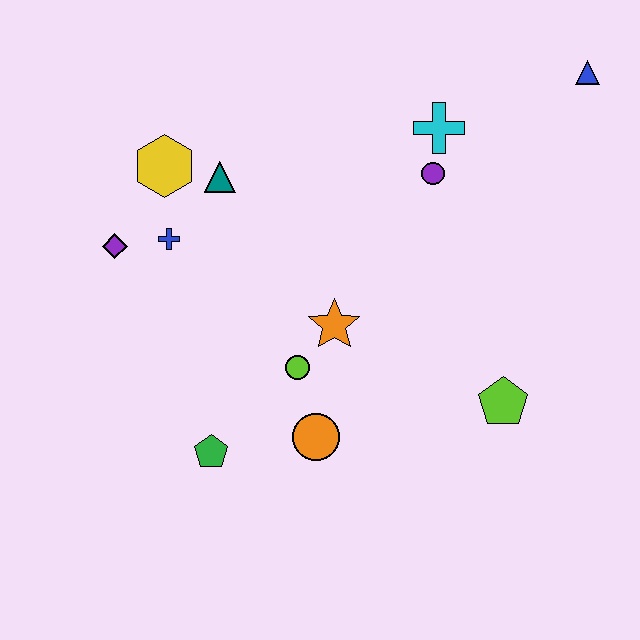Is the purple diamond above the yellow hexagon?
No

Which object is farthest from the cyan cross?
The green pentagon is farthest from the cyan cross.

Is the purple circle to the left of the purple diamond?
No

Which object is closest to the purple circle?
The cyan cross is closest to the purple circle.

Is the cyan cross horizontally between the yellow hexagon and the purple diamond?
No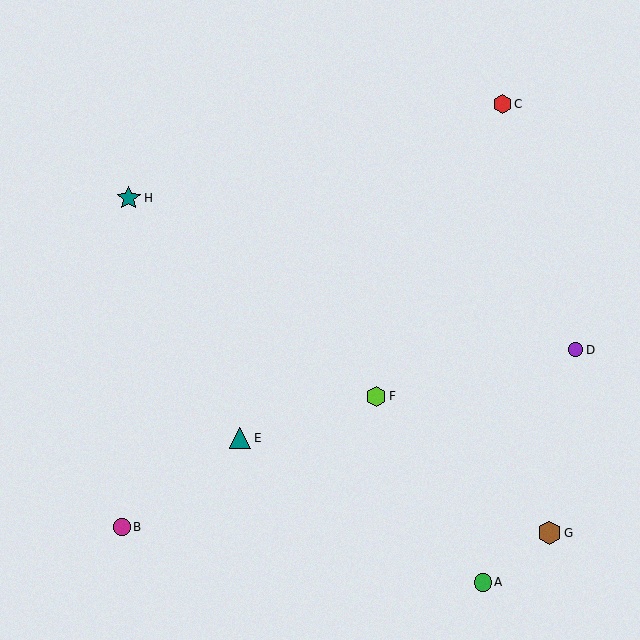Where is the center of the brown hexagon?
The center of the brown hexagon is at (550, 533).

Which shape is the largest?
The teal star (labeled H) is the largest.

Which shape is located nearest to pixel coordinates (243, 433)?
The teal triangle (labeled E) at (240, 438) is nearest to that location.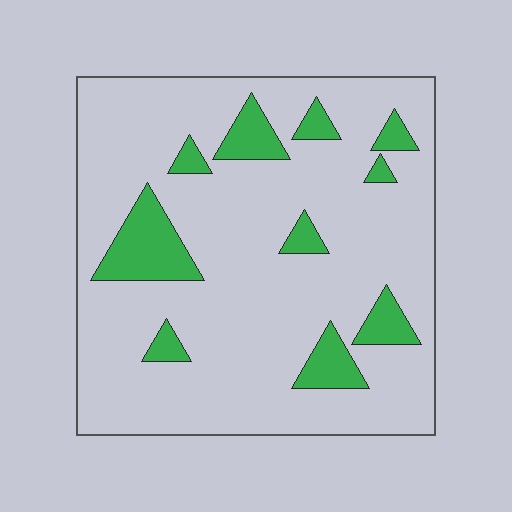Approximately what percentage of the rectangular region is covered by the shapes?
Approximately 15%.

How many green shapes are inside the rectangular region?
10.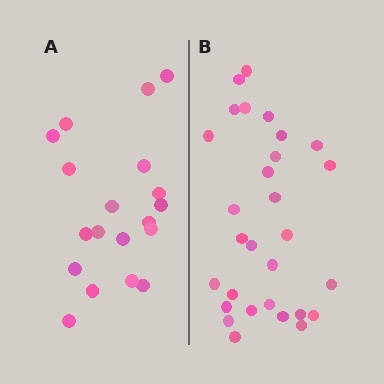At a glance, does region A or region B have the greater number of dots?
Region B (the right region) has more dots.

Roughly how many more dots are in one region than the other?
Region B has roughly 10 or so more dots than region A.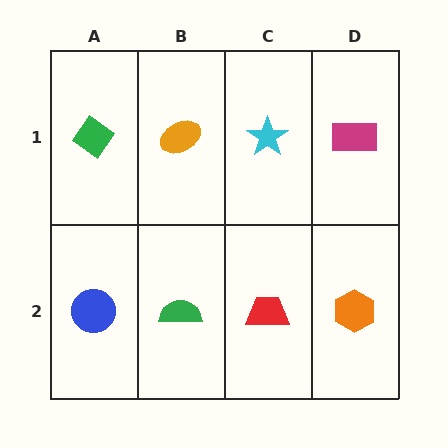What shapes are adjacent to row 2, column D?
A magenta rectangle (row 1, column D), a red trapezoid (row 2, column C).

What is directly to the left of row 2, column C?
A green semicircle.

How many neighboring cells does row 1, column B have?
3.